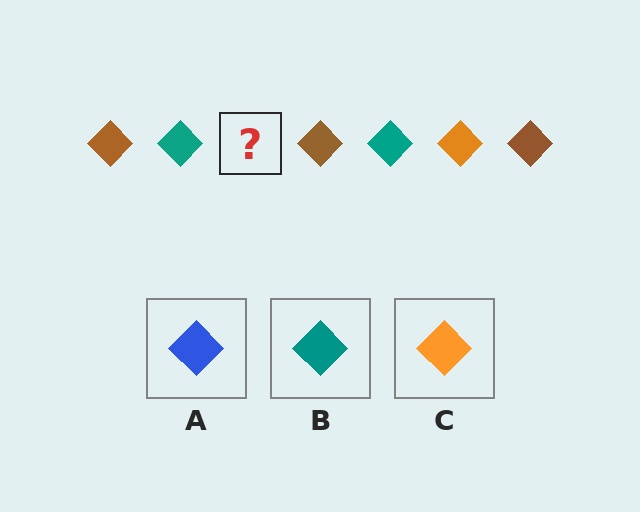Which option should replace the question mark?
Option C.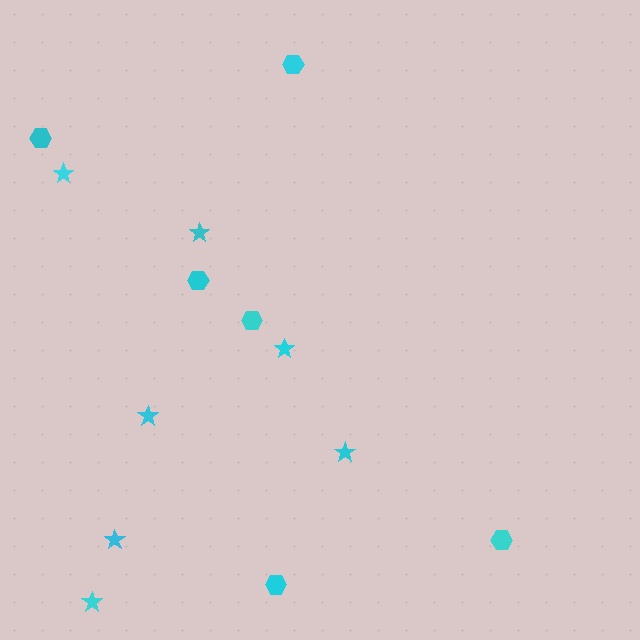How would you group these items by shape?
There are 2 groups: one group of stars (7) and one group of hexagons (6).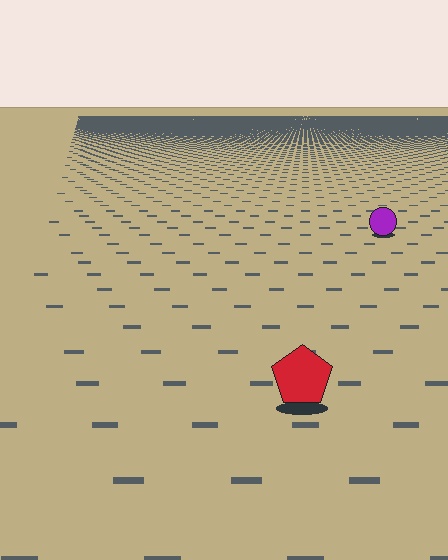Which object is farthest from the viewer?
The purple circle is farthest from the viewer. It appears smaller and the ground texture around it is denser.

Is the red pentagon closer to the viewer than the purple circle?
Yes. The red pentagon is closer — you can tell from the texture gradient: the ground texture is coarser near it.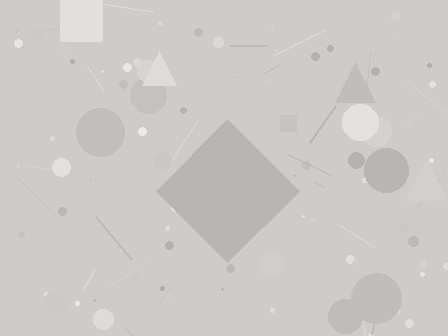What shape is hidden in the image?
A diamond is hidden in the image.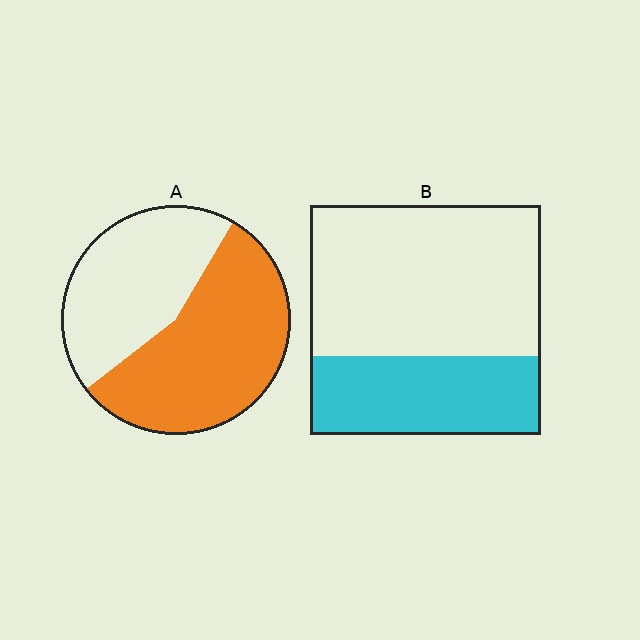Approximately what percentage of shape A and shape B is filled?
A is approximately 55% and B is approximately 35%.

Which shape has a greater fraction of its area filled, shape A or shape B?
Shape A.